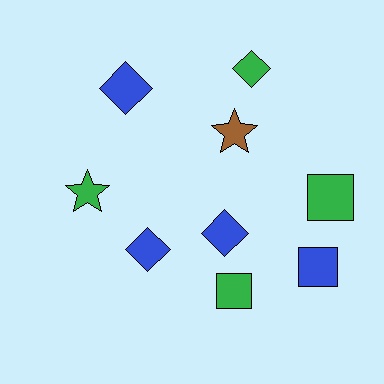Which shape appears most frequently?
Diamond, with 4 objects.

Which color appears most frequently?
Blue, with 4 objects.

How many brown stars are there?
There is 1 brown star.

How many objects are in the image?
There are 9 objects.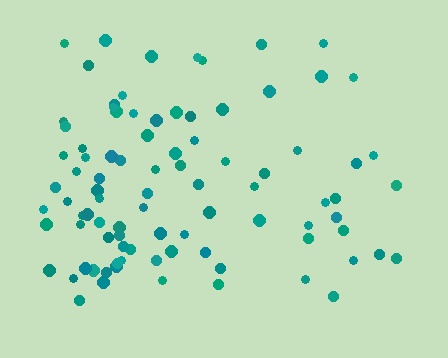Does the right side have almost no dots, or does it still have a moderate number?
Still a moderate number, just noticeably fewer than the left.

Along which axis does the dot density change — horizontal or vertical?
Horizontal.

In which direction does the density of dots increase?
From right to left, with the left side densest.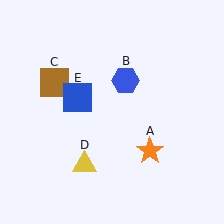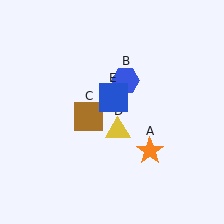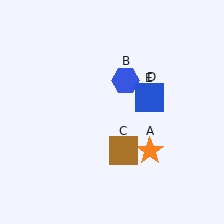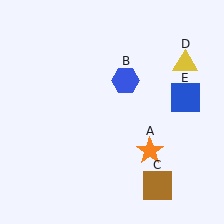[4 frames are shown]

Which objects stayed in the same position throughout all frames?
Orange star (object A) and blue hexagon (object B) remained stationary.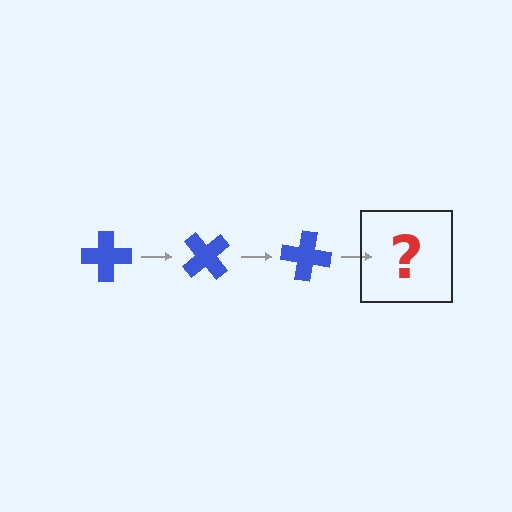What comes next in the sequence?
The next element should be a blue cross rotated 150 degrees.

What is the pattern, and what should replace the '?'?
The pattern is that the cross rotates 50 degrees each step. The '?' should be a blue cross rotated 150 degrees.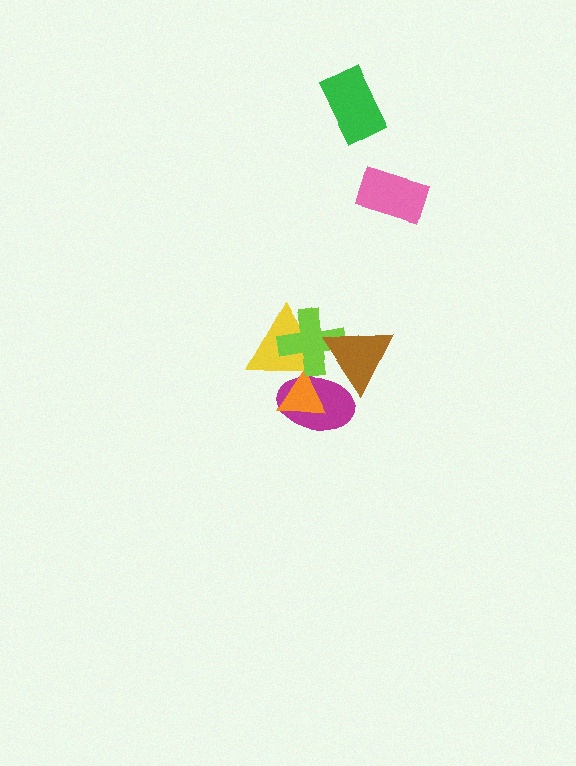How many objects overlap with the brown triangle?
3 objects overlap with the brown triangle.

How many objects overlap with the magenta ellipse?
4 objects overlap with the magenta ellipse.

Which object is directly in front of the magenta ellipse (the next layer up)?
The orange triangle is directly in front of the magenta ellipse.